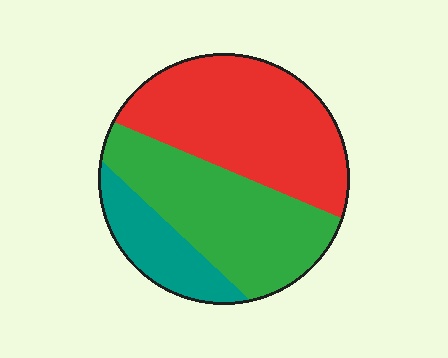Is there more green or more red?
Red.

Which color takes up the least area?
Teal, at roughly 15%.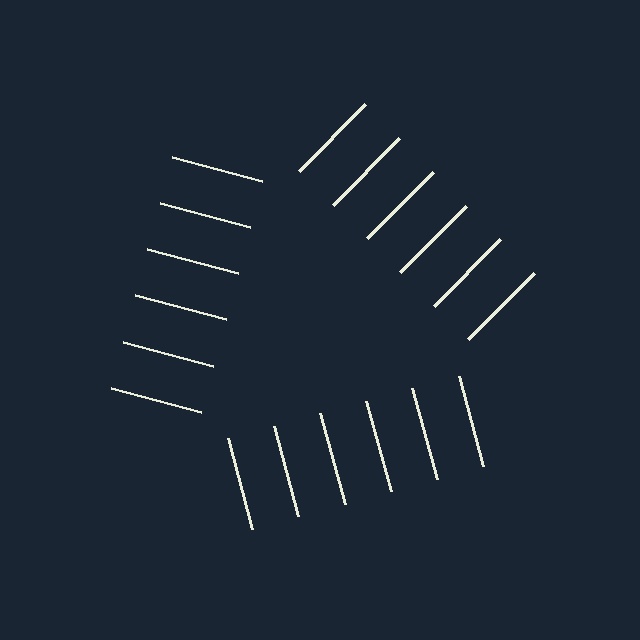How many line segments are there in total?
18 — 6 along each of the 3 edges.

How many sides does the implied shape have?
3 sides — the line-ends trace a triangle.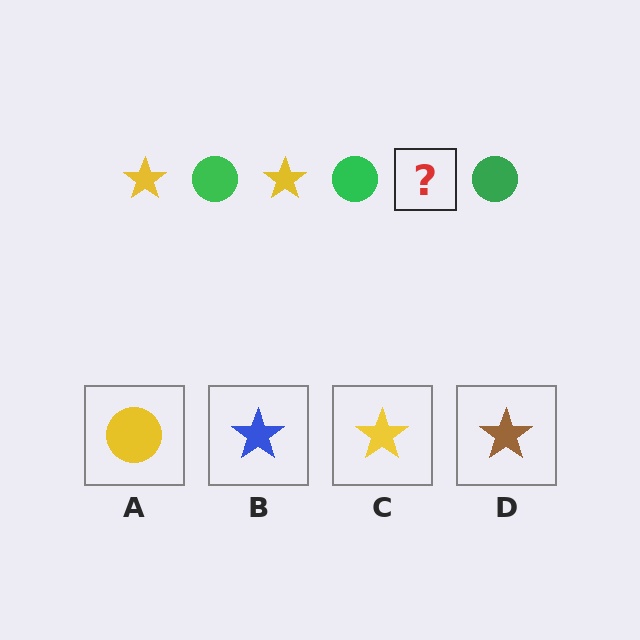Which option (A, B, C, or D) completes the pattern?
C.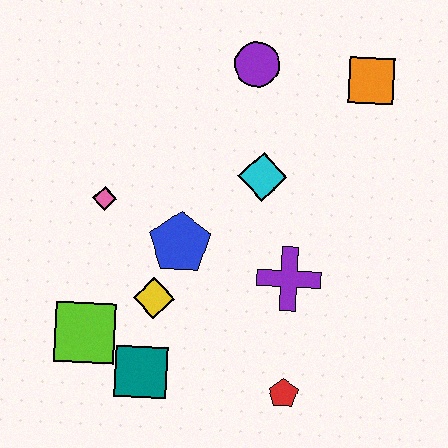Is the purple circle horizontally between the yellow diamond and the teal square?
No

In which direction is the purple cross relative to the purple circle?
The purple cross is below the purple circle.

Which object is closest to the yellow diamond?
The blue pentagon is closest to the yellow diamond.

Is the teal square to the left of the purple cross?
Yes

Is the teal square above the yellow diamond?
No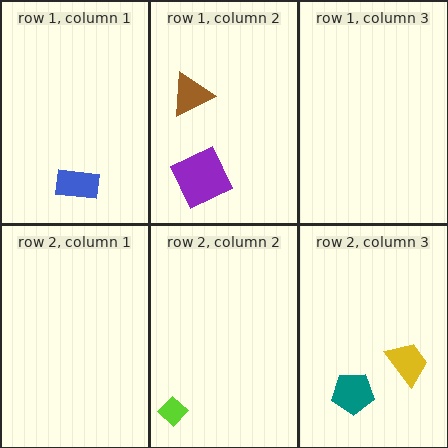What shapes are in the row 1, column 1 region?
The blue rectangle.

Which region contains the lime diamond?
The row 2, column 2 region.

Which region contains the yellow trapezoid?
The row 2, column 3 region.